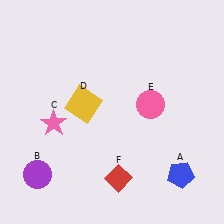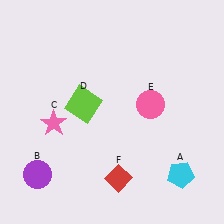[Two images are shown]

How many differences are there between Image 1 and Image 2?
There are 2 differences between the two images.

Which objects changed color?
A changed from blue to cyan. D changed from yellow to lime.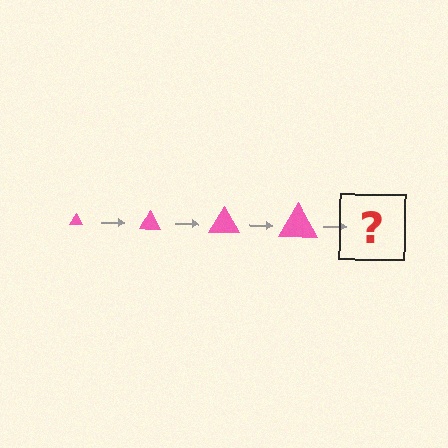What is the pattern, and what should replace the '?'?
The pattern is that the triangle gets progressively larger each step. The '?' should be a pink triangle, larger than the previous one.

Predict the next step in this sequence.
The next step is a pink triangle, larger than the previous one.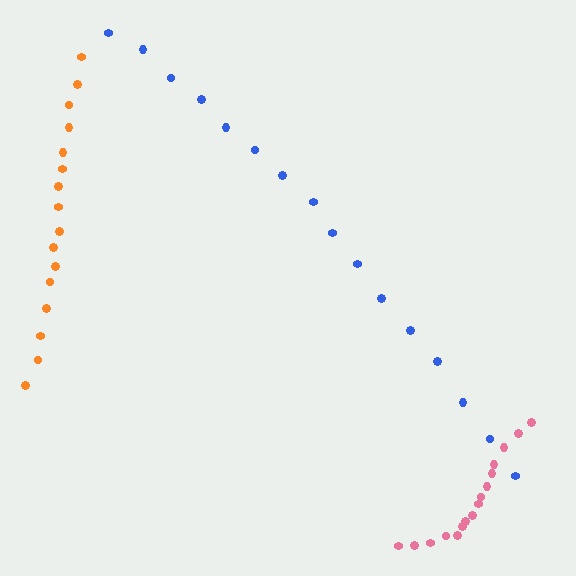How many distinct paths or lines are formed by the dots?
There are 3 distinct paths.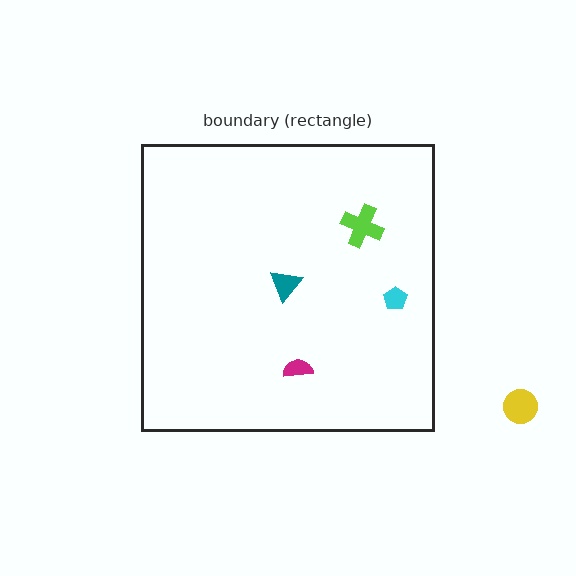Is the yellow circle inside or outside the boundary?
Outside.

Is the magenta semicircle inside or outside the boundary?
Inside.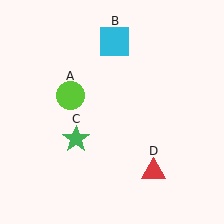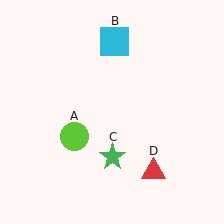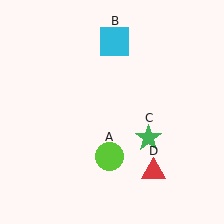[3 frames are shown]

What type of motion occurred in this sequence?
The lime circle (object A), green star (object C) rotated counterclockwise around the center of the scene.